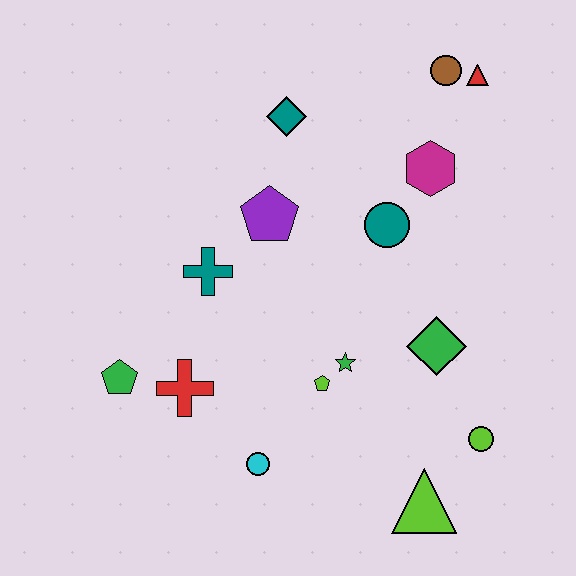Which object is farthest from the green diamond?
The green pentagon is farthest from the green diamond.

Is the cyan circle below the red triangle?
Yes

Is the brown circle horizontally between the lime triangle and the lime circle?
Yes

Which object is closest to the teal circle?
The magenta hexagon is closest to the teal circle.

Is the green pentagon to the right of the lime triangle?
No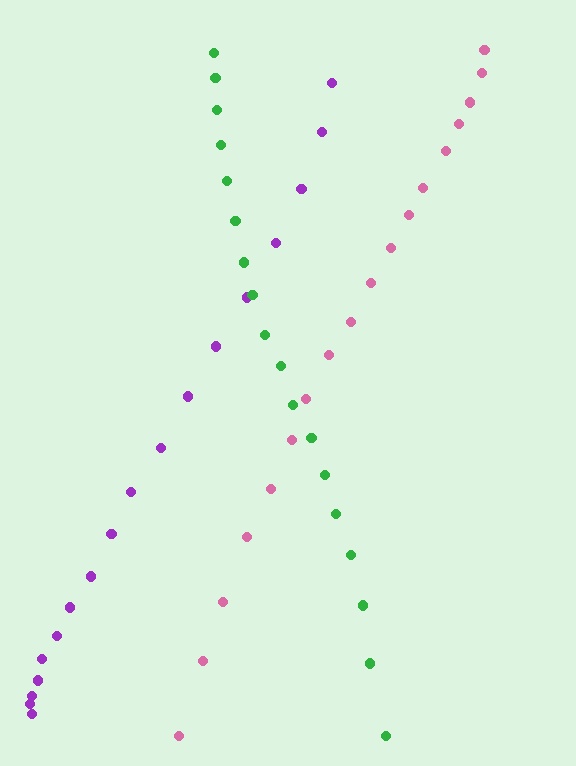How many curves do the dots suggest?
There are 3 distinct paths.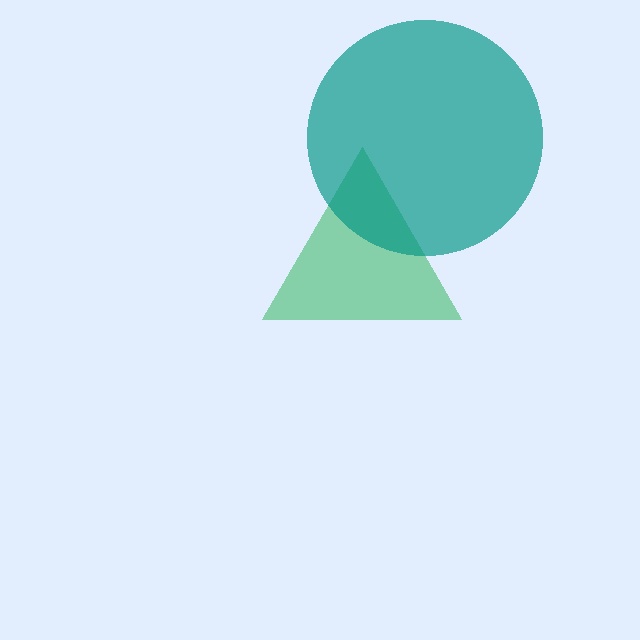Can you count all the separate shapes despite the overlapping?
Yes, there are 2 separate shapes.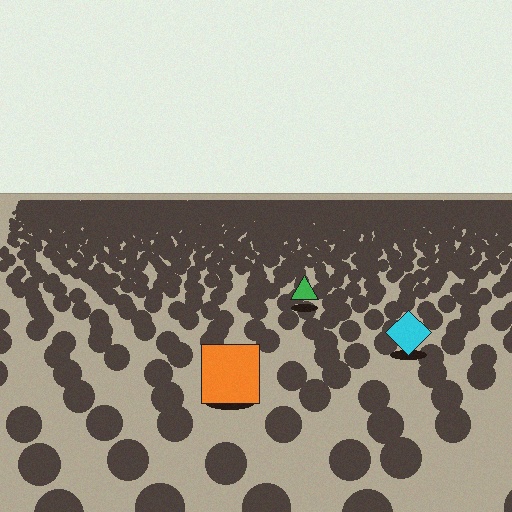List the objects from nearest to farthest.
From nearest to farthest: the orange square, the cyan diamond, the green triangle.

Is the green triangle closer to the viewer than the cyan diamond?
No. The cyan diamond is closer — you can tell from the texture gradient: the ground texture is coarser near it.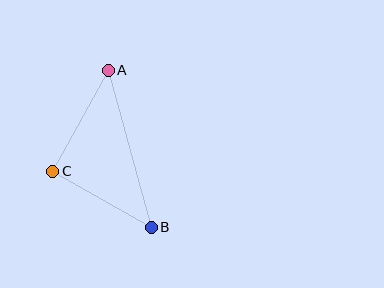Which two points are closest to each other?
Points B and C are closest to each other.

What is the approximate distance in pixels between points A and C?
The distance between A and C is approximately 115 pixels.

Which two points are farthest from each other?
Points A and B are farthest from each other.